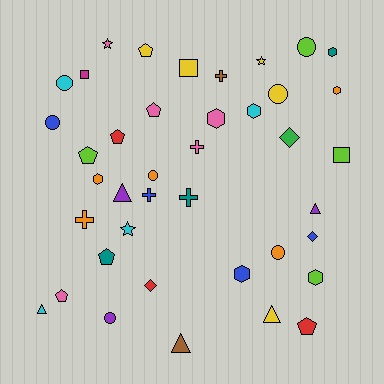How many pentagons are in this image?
There are 7 pentagons.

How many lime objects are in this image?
There are 4 lime objects.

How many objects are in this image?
There are 40 objects.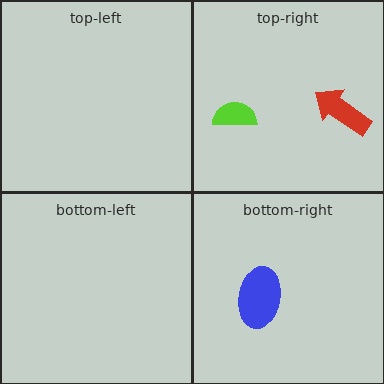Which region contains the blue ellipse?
The bottom-right region.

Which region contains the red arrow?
The top-right region.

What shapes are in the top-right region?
The lime semicircle, the red arrow.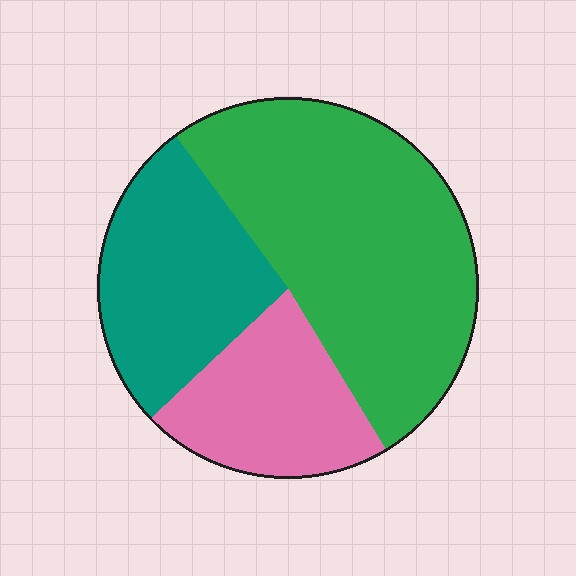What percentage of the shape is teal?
Teal covers about 25% of the shape.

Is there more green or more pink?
Green.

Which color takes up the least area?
Pink, at roughly 20%.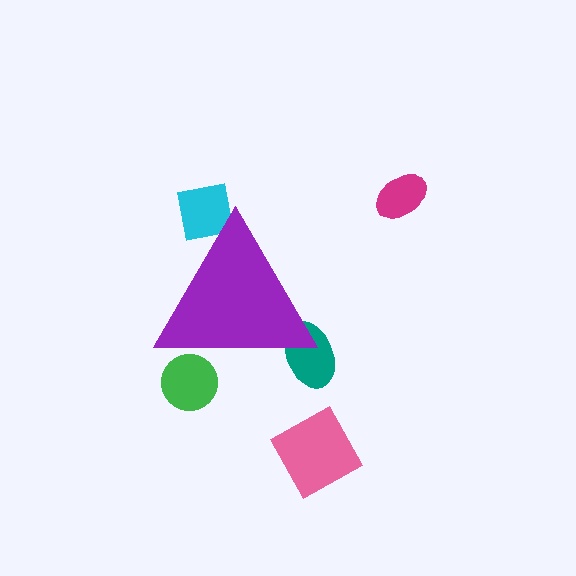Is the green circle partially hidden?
Yes, the green circle is partially hidden behind the purple triangle.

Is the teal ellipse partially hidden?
Yes, the teal ellipse is partially hidden behind the purple triangle.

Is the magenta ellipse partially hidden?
No, the magenta ellipse is fully visible.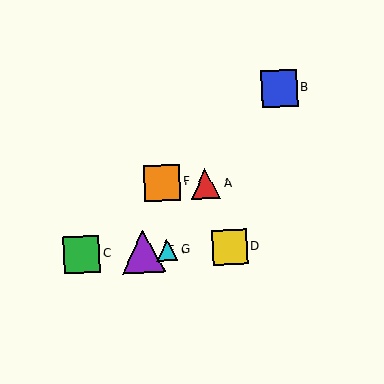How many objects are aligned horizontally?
4 objects (C, D, E, G) are aligned horizontally.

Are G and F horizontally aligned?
No, G is at y≈250 and F is at y≈183.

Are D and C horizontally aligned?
Yes, both are at y≈247.